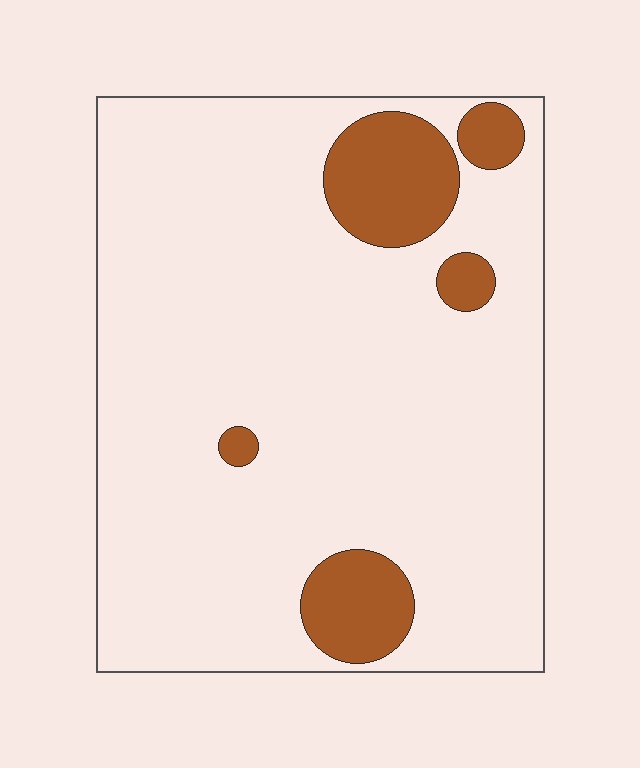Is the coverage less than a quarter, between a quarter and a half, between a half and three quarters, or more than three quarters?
Less than a quarter.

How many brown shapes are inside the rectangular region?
5.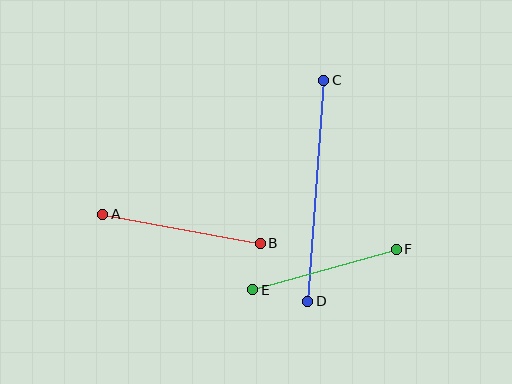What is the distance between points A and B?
The distance is approximately 160 pixels.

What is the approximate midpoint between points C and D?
The midpoint is at approximately (316, 191) pixels.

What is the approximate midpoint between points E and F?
The midpoint is at approximately (324, 270) pixels.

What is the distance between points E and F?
The distance is approximately 149 pixels.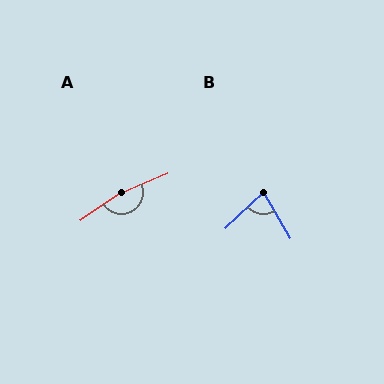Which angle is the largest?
A, at approximately 169 degrees.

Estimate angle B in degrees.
Approximately 77 degrees.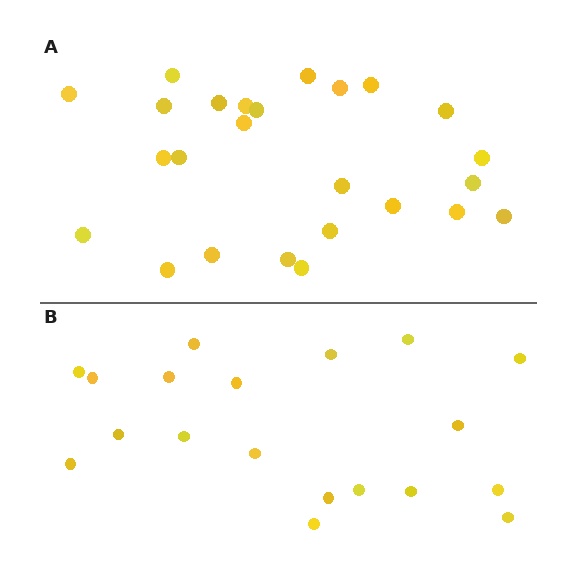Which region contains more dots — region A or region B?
Region A (the top region) has more dots.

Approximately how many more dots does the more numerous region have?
Region A has about 6 more dots than region B.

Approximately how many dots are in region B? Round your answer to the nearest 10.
About 20 dots. (The exact count is 19, which rounds to 20.)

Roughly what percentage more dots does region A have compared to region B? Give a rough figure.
About 30% more.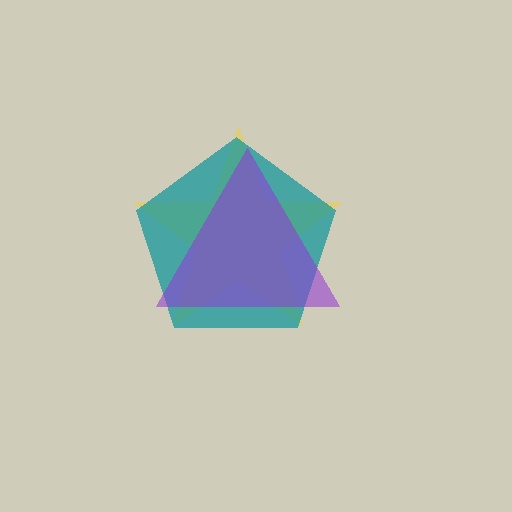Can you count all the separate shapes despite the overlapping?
Yes, there are 3 separate shapes.